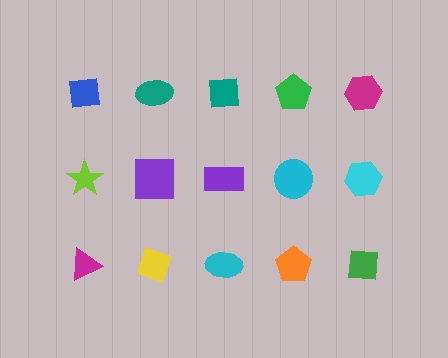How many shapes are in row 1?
5 shapes.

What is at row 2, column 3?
A purple rectangle.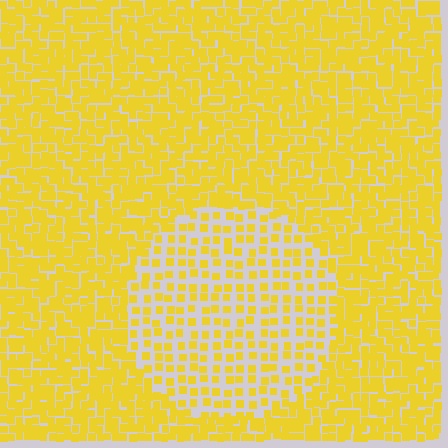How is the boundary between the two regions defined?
The boundary is defined by a change in element density (approximately 2.1x ratio). All elements are the same color, size, and shape.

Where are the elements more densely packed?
The elements are more densely packed outside the circle boundary.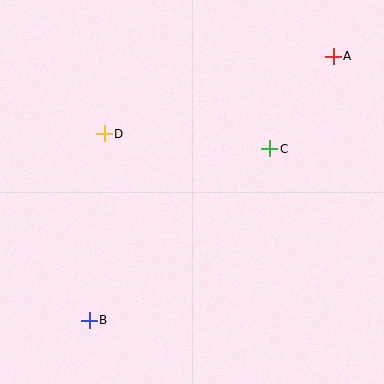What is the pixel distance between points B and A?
The distance between B and A is 360 pixels.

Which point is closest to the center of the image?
Point C at (270, 149) is closest to the center.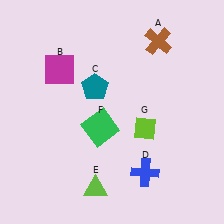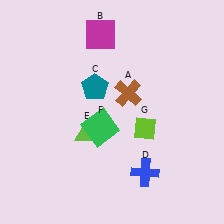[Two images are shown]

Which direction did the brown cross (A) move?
The brown cross (A) moved down.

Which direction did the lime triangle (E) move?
The lime triangle (E) moved up.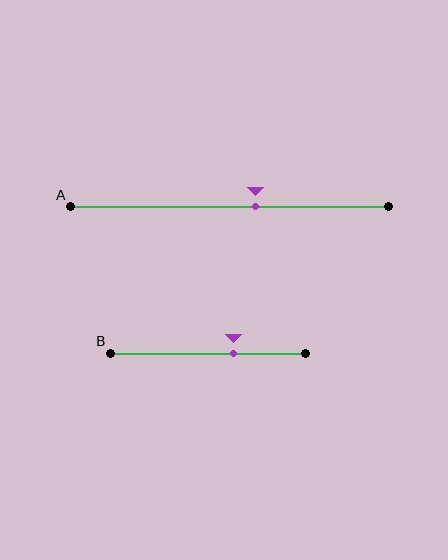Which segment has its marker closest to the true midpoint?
Segment A has its marker closest to the true midpoint.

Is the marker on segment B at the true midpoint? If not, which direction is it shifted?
No, the marker on segment B is shifted to the right by about 13% of the segment length.